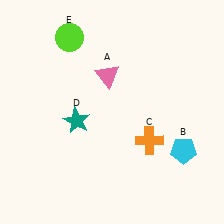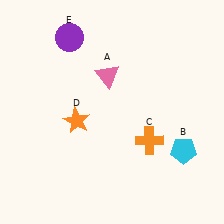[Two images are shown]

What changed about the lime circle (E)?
In Image 1, E is lime. In Image 2, it changed to purple.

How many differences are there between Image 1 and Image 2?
There are 2 differences between the two images.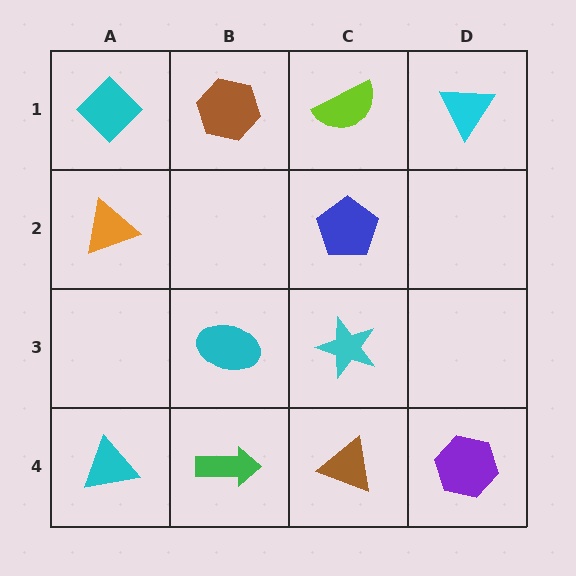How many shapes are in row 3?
2 shapes.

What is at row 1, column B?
A brown hexagon.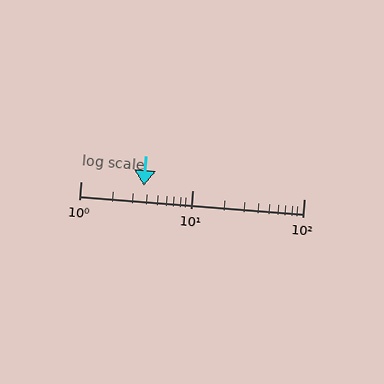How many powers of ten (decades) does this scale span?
The scale spans 2 decades, from 1 to 100.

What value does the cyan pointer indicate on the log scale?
The pointer indicates approximately 3.7.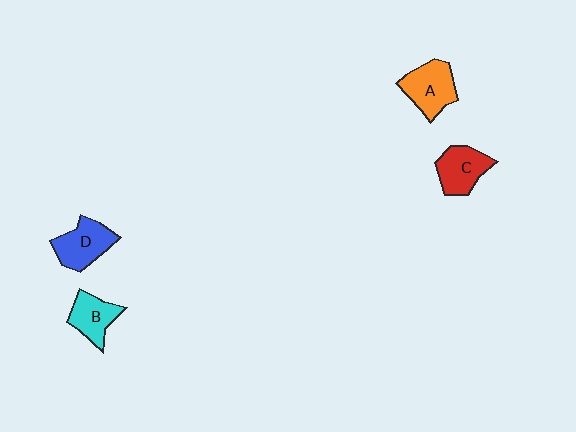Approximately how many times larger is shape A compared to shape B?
Approximately 1.3 times.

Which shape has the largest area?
Shape A (orange).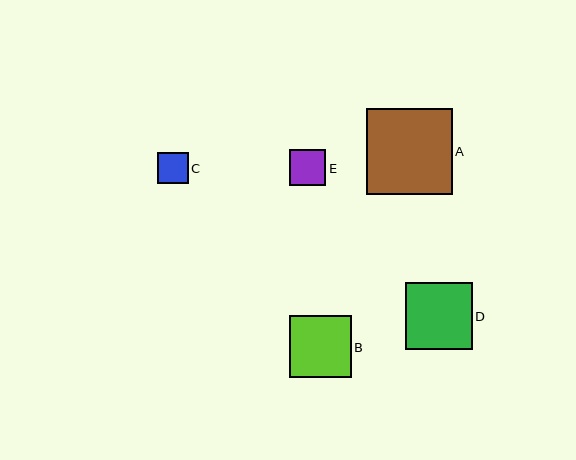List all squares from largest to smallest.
From largest to smallest: A, D, B, E, C.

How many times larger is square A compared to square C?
Square A is approximately 2.8 times the size of square C.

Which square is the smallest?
Square C is the smallest with a size of approximately 31 pixels.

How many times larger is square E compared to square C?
Square E is approximately 1.2 times the size of square C.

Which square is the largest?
Square A is the largest with a size of approximately 86 pixels.